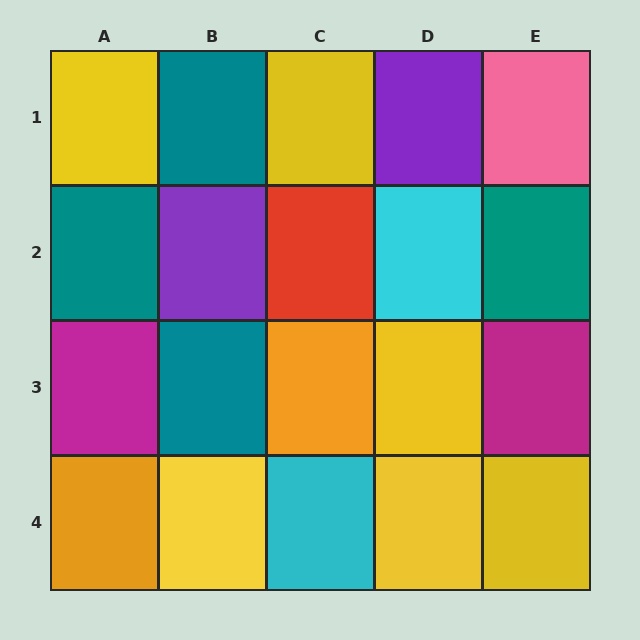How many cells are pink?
1 cell is pink.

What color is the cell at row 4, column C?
Cyan.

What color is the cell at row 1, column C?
Yellow.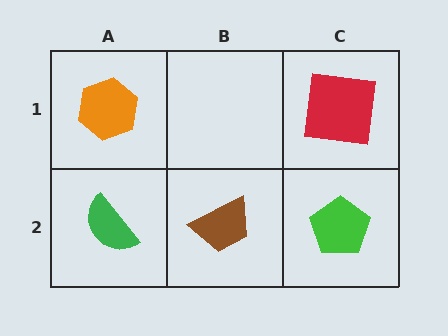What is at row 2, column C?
A green pentagon.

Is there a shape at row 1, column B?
No, that cell is empty.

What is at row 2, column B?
A brown trapezoid.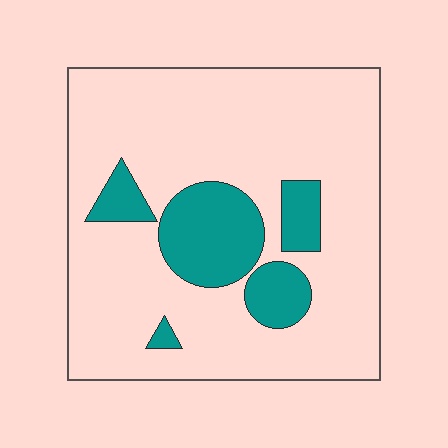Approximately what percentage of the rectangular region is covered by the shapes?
Approximately 20%.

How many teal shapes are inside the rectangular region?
5.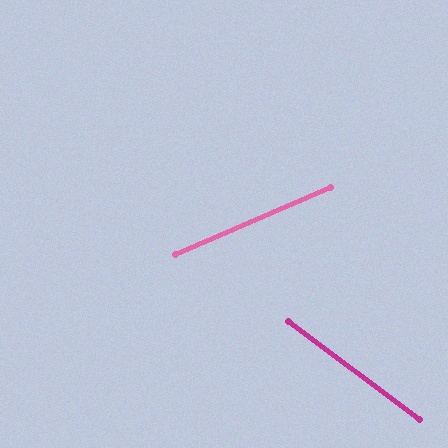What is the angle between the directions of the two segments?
Approximately 61 degrees.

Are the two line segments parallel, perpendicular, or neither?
Neither parallel nor perpendicular — they differ by about 61°.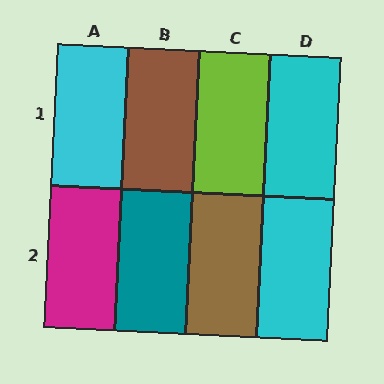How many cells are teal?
1 cell is teal.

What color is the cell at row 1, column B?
Brown.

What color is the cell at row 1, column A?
Cyan.